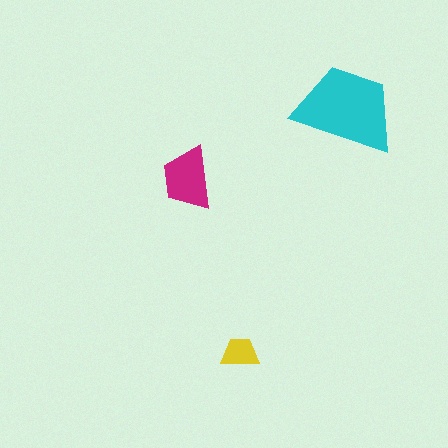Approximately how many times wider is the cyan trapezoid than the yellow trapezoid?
About 2.5 times wider.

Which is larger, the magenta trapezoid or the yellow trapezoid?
The magenta one.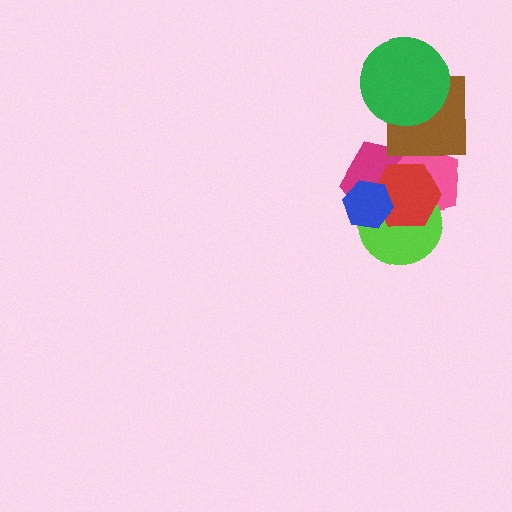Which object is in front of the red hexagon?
The blue hexagon is in front of the red hexagon.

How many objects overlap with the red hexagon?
4 objects overlap with the red hexagon.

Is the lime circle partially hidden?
Yes, it is partially covered by another shape.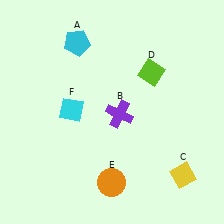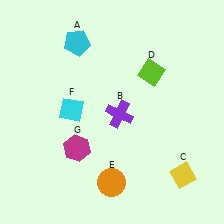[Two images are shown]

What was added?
A magenta hexagon (G) was added in Image 2.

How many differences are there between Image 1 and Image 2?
There is 1 difference between the two images.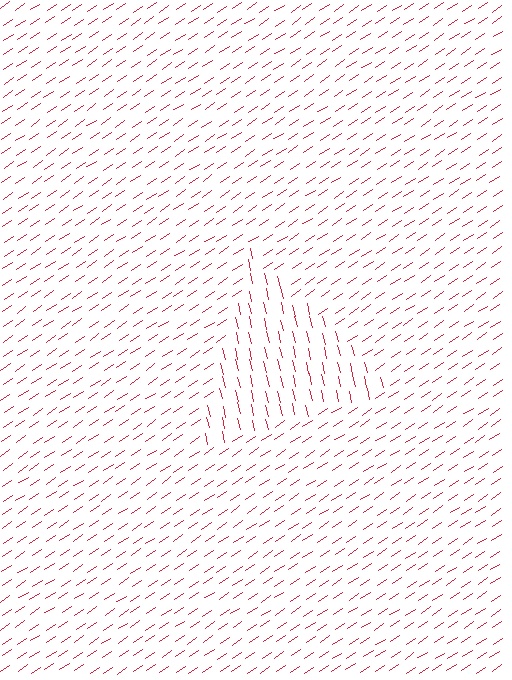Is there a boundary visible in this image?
Yes, there is a texture boundary formed by a change in line orientation.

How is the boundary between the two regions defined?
The boundary is defined purely by a change in line orientation (approximately 69 degrees difference). All lines are the same color and thickness.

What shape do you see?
I see a triangle.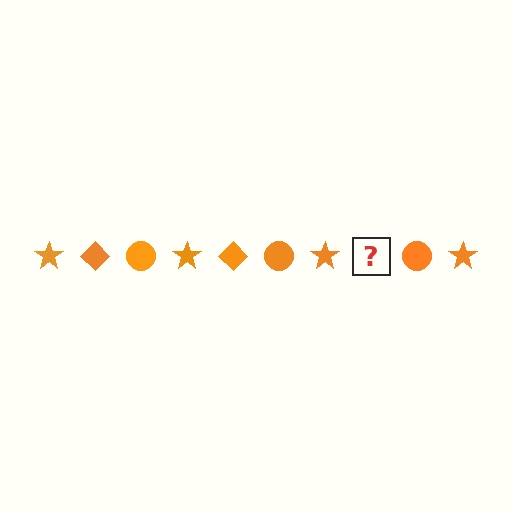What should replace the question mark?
The question mark should be replaced with an orange diamond.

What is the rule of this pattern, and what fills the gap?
The rule is that the pattern cycles through star, diamond, circle shapes in orange. The gap should be filled with an orange diamond.